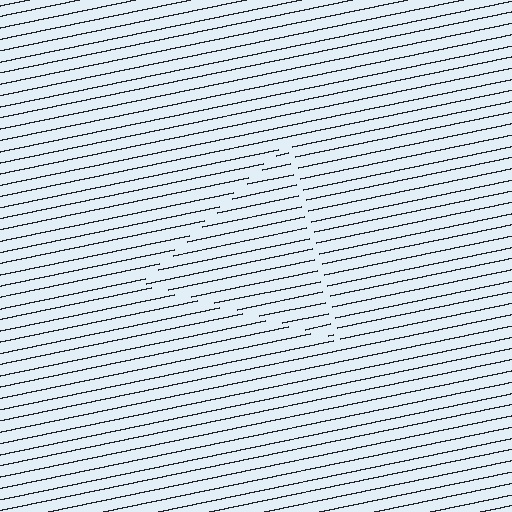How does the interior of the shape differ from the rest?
The interior of the shape contains the same grating, shifted by half a period — the contour is defined by the phase discontinuity where line-ends from the inner and outer gratings abut.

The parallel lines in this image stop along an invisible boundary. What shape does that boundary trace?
An illusory triangle. The interior of the shape contains the same grating, shifted by half a period — the contour is defined by the phase discontinuity where line-ends from the inner and outer gratings abut.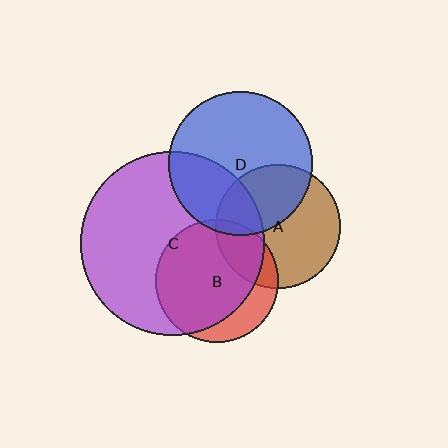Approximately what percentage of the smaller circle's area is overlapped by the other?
Approximately 5%.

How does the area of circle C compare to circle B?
Approximately 2.2 times.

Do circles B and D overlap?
Yes.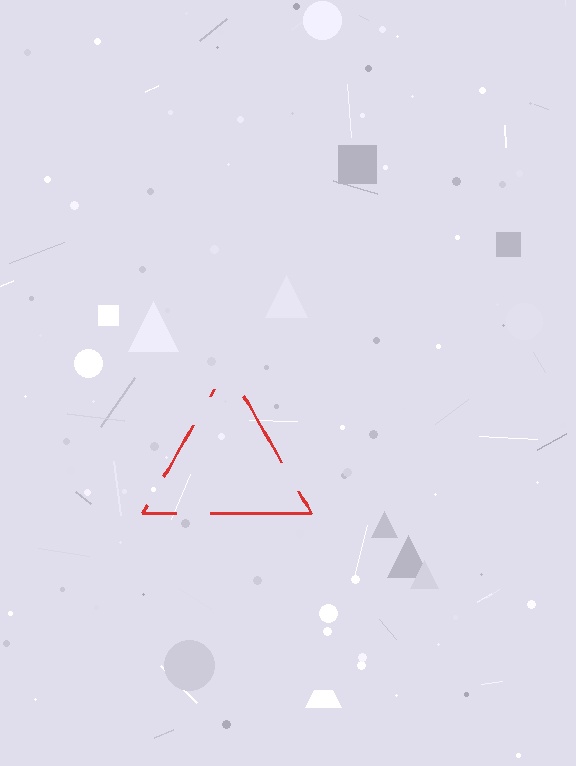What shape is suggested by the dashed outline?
The dashed outline suggests a triangle.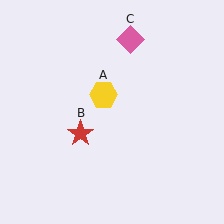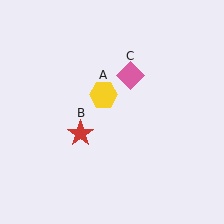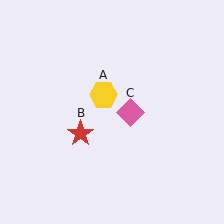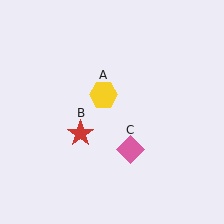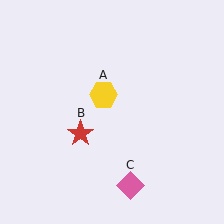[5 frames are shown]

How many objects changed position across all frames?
1 object changed position: pink diamond (object C).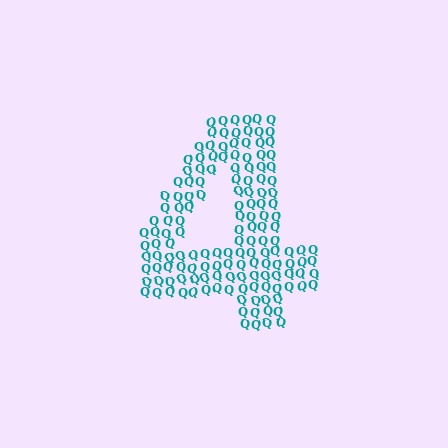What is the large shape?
The large shape is the digit 4.